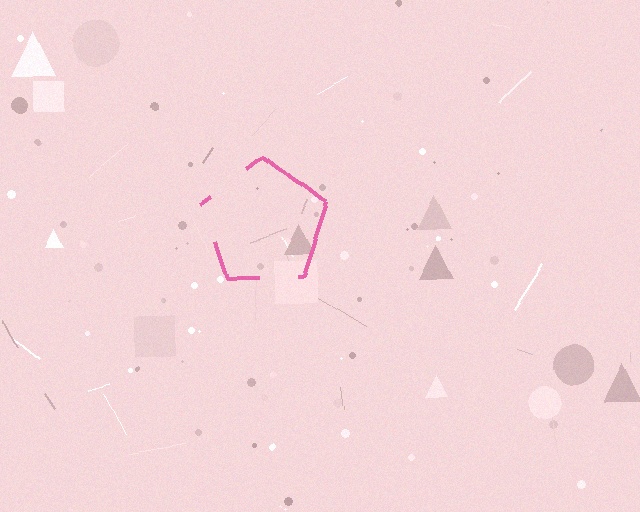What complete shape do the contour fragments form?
The contour fragments form a pentagon.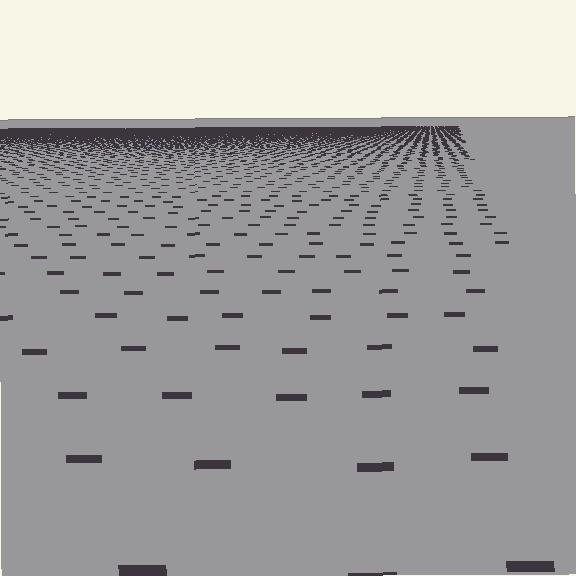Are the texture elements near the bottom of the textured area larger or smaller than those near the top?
Larger. Near the bottom, elements are closer to the viewer and appear at a bigger on-screen size.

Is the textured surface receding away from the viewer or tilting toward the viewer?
The surface is receding away from the viewer. Texture elements get smaller and denser toward the top.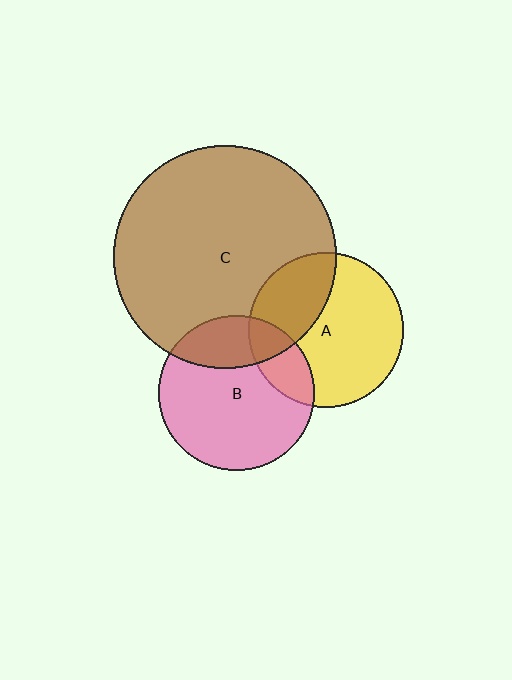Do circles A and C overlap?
Yes.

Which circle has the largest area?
Circle C (brown).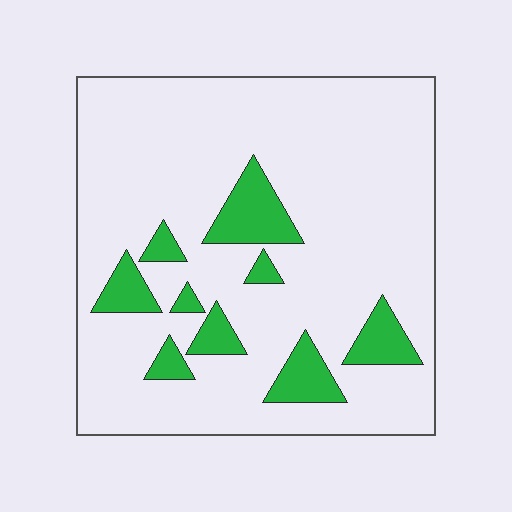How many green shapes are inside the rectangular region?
9.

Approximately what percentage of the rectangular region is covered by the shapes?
Approximately 15%.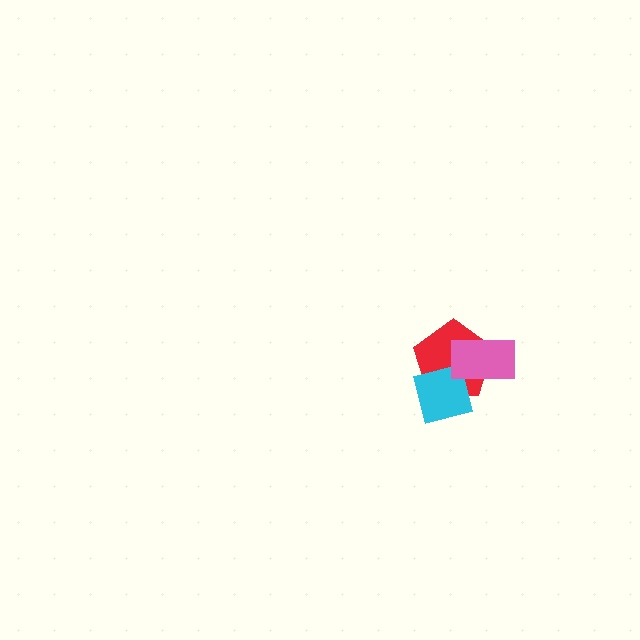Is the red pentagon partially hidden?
Yes, it is partially covered by another shape.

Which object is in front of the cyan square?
The pink rectangle is in front of the cyan square.